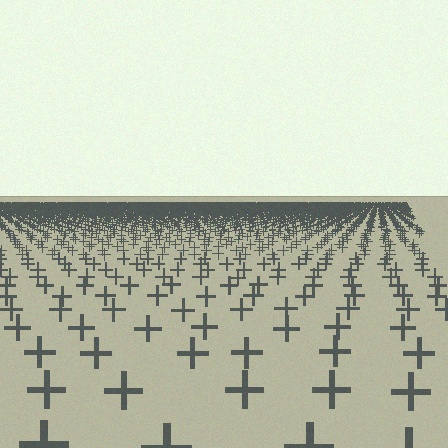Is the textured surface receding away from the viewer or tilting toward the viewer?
The surface is receding away from the viewer. Texture elements get smaller and denser toward the top.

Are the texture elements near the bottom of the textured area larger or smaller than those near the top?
Larger. Near the bottom, elements are closer to the viewer and appear at a bigger on-screen size.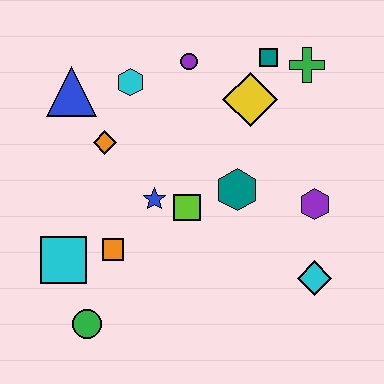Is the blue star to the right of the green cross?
No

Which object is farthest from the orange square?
The green cross is farthest from the orange square.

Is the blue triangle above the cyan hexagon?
No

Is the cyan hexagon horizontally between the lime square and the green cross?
No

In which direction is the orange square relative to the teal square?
The orange square is below the teal square.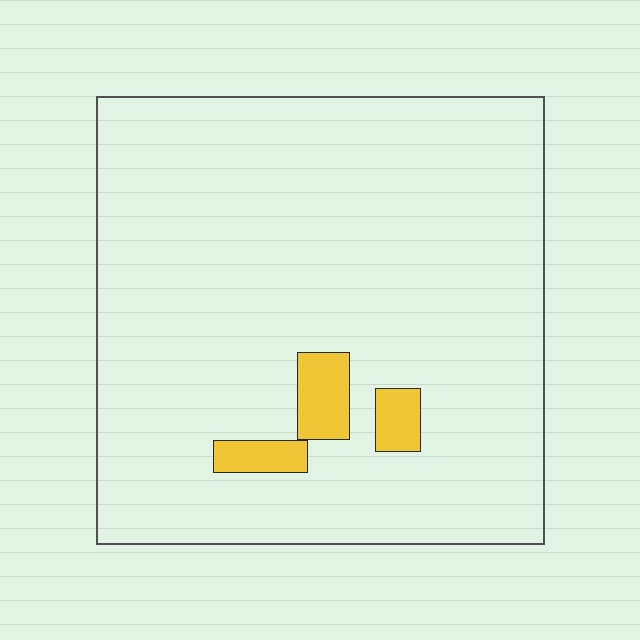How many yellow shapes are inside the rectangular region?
3.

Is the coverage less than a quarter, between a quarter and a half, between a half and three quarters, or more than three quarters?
Less than a quarter.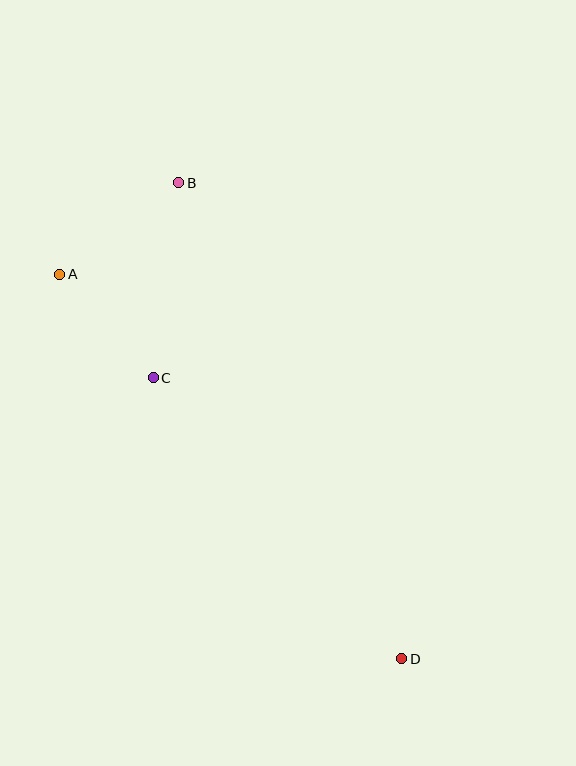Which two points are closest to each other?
Points A and C are closest to each other.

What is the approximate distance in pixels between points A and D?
The distance between A and D is approximately 515 pixels.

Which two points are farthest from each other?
Points B and D are farthest from each other.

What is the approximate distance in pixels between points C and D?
The distance between C and D is approximately 375 pixels.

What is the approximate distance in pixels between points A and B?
The distance between A and B is approximately 150 pixels.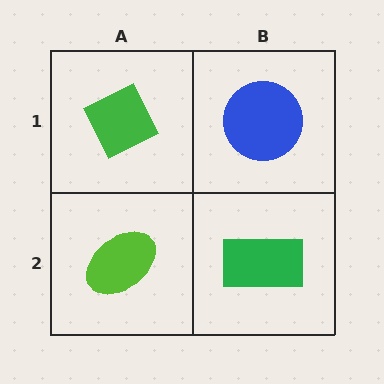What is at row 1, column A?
A green diamond.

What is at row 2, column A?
A lime ellipse.